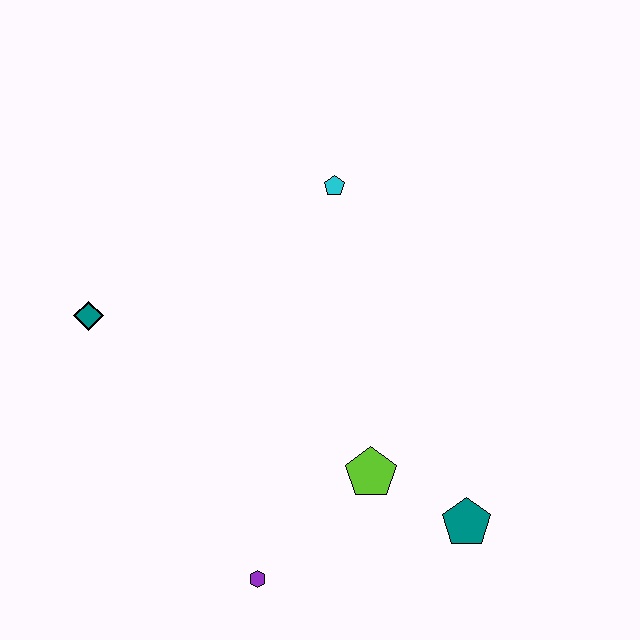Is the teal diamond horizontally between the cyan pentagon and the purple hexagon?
No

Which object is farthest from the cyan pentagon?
The purple hexagon is farthest from the cyan pentagon.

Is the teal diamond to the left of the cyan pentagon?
Yes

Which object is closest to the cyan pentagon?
The teal diamond is closest to the cyan pentagon.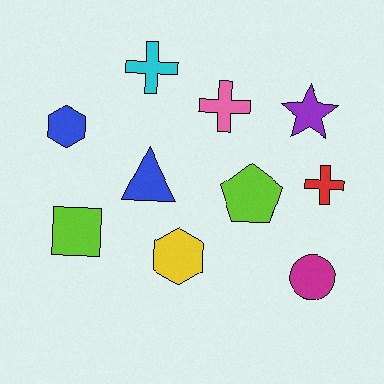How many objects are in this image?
There are 10 objects.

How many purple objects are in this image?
There is 1 purple object.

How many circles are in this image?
There is 1 circle.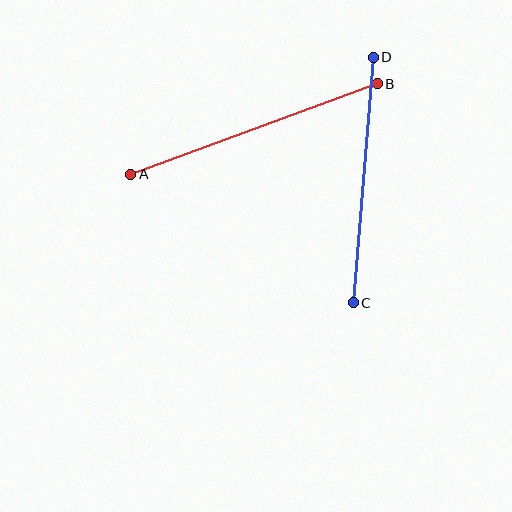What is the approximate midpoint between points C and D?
The midpoint is at approximately (363, 180) pixels.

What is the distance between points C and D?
The distance is approximately 247 pixels.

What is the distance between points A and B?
The distance is approximately 263 pixels.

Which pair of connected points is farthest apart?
Points A and B are farthest apart.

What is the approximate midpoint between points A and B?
The midpoint is at approximately (254, 129) pixels.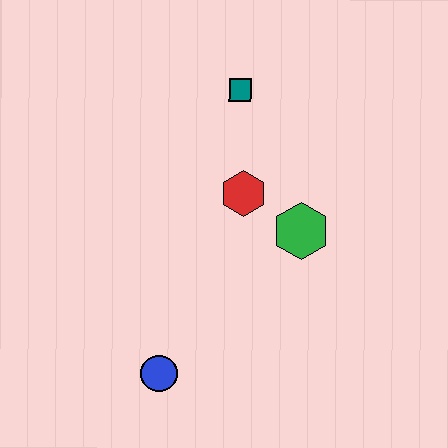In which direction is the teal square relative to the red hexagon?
The teal square is above the red hexagon.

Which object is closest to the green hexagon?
The red hexagon is closest to the green hexagon.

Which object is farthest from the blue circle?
The teal square is farthest from the blue circle.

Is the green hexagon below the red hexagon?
Yes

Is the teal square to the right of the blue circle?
Yes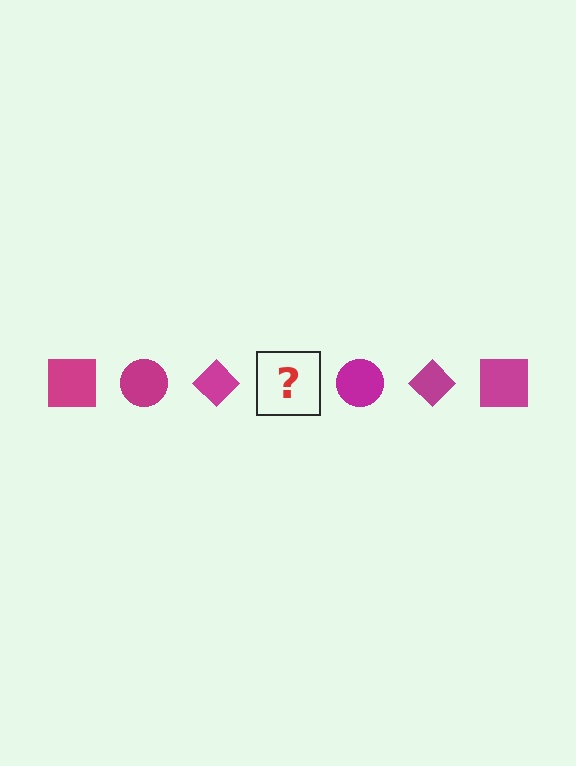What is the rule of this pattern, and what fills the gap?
The rule is that the pattern cycles through square, circle, diamond shapes in magenta. The gap should be filled with a magenta square.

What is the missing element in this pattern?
The missing element is a magenta square.